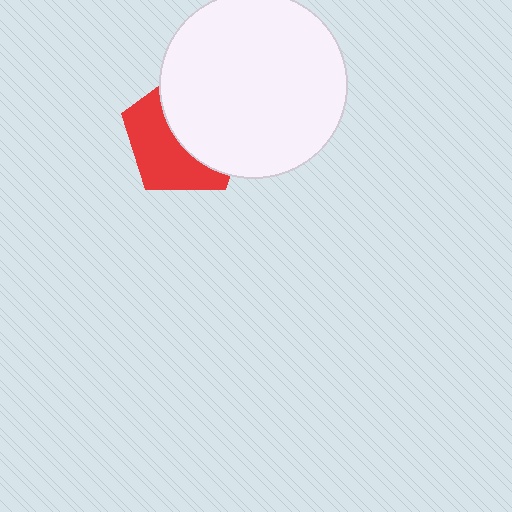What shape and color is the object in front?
The object in front is a white circle.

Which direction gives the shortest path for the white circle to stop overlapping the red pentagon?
Moving right gives the shortest separation.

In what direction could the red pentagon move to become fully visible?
The red pentagon could move left. That would shift it out from behind the white circle entirely.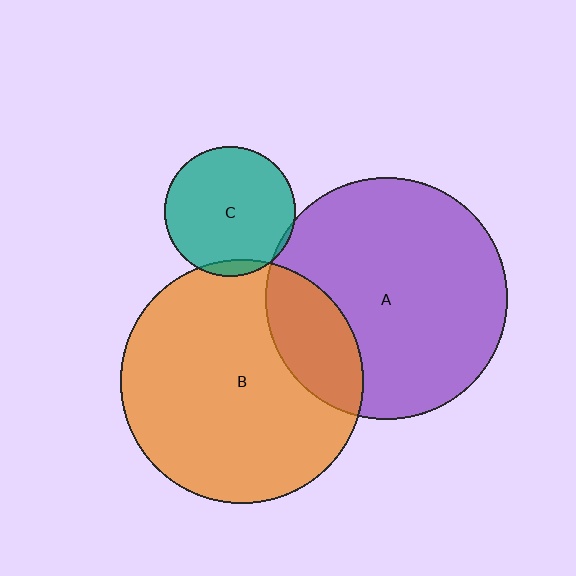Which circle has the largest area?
Circle B (orange).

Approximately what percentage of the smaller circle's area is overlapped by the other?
Approximately 5%.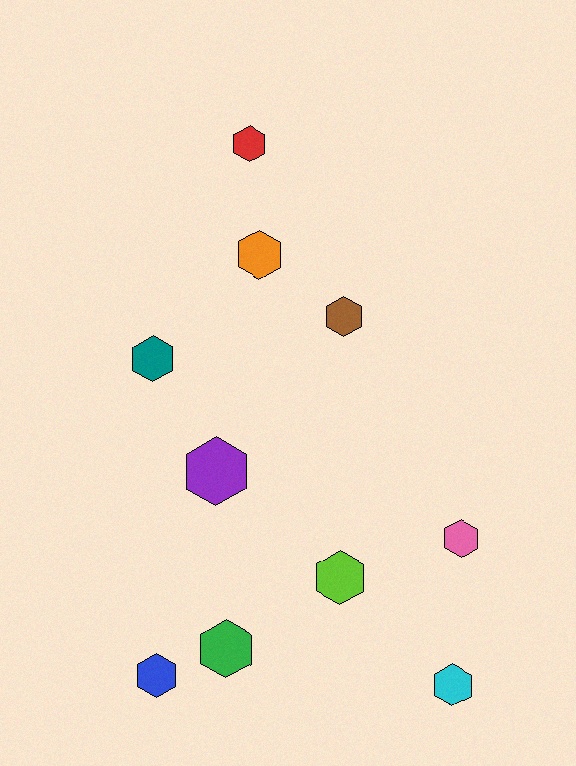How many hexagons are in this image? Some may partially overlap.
There are 10 hexagons.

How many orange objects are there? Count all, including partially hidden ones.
There is 1 orange object.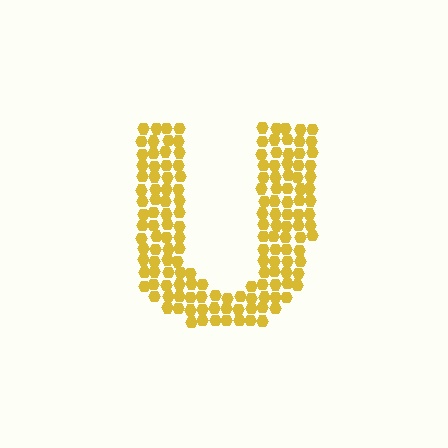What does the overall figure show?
The overall figure shows the letter U.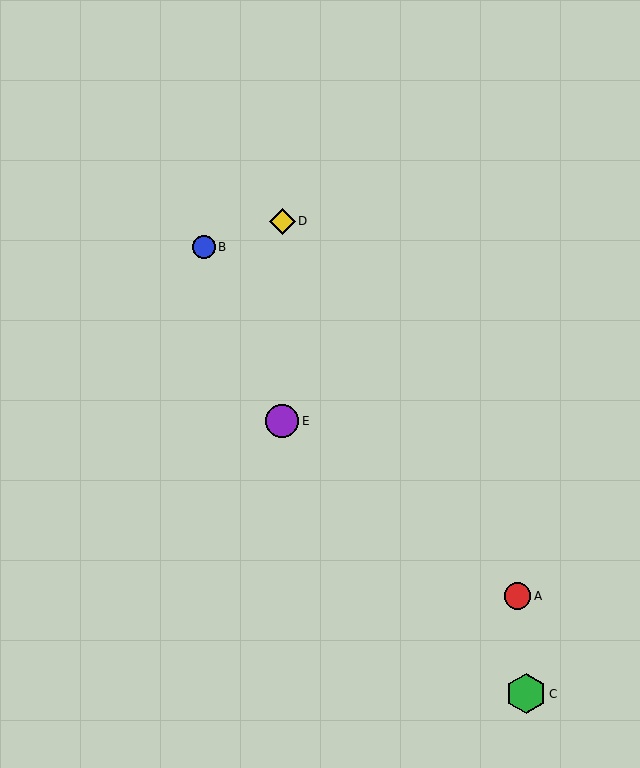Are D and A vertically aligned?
No, D is at x≈282 and A is at x≈518.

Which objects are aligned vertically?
Objects D, E are aligned vertically.